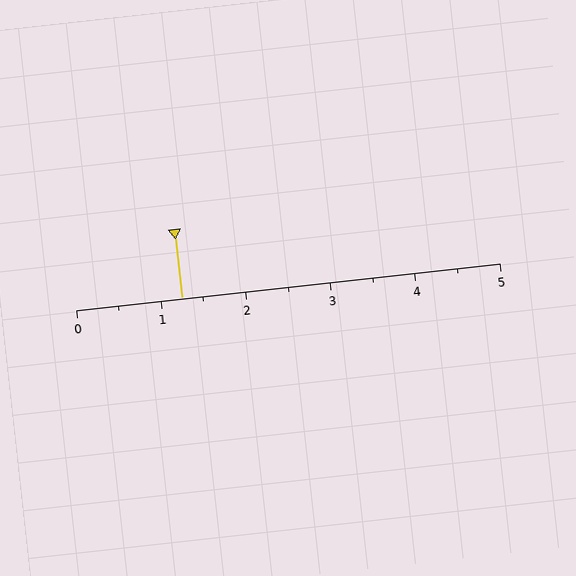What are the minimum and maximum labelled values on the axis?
The axis runs from 0 to 5.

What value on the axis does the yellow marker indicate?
The marker indicates approximately 1.2.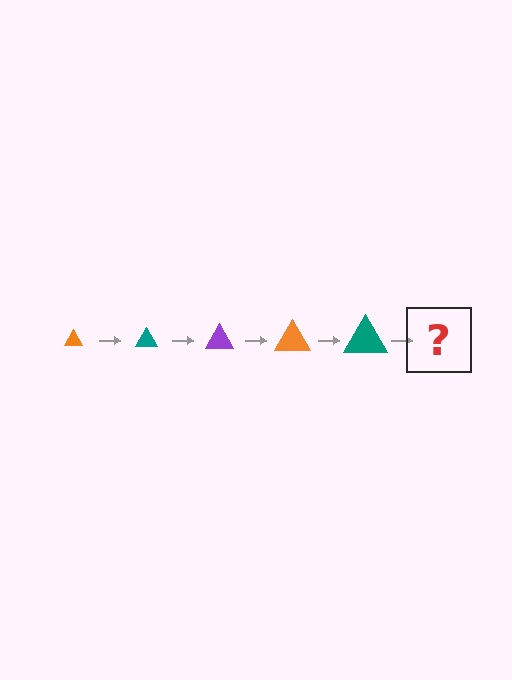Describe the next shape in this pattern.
It should be a purple triangle, larger than the previous one.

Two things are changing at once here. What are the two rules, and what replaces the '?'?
The two rules are that the triangle grows larger each step and the color cycles through orange, teal, and purple. The '?' should be a purple triangle, larger than the previous one.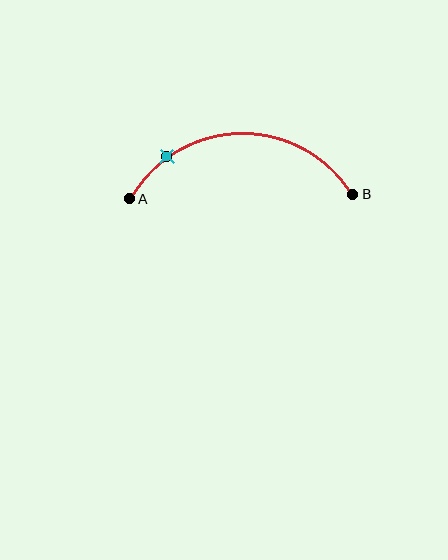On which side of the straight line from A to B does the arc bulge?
The arc bulges above the straight line connecting A and B.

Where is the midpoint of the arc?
The arc midpoint is the point on the curve farthest from the straight line joining A and B. It sits above that line.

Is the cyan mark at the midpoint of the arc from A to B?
No. The cyan mark lies on the arc but is closer to endpoint A. The arc midpoint would be at the point on the curve equidistant along the arc from both A and B.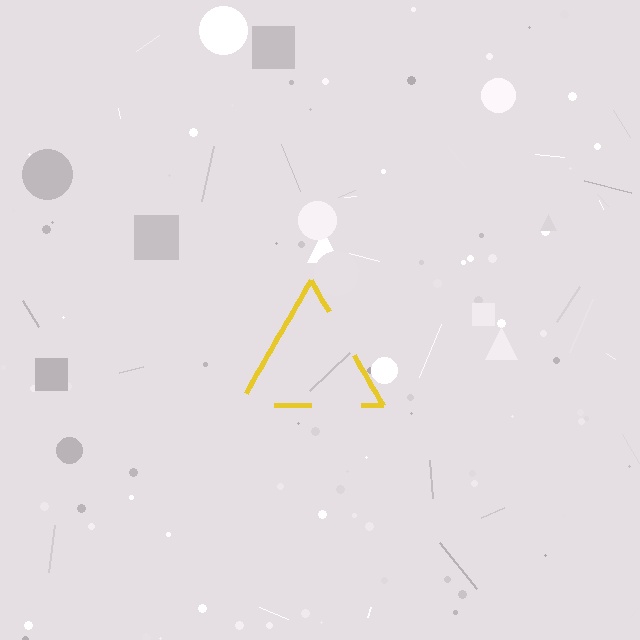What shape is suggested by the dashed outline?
The dashed outline suggests a triangle.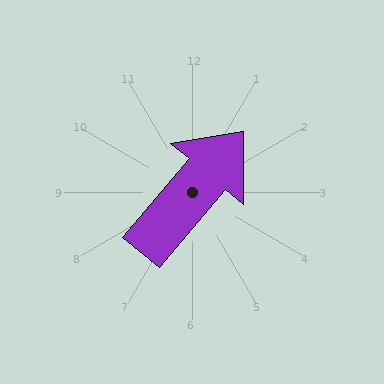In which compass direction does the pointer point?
Northeast.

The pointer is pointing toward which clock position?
Roughly 1 o'clock.